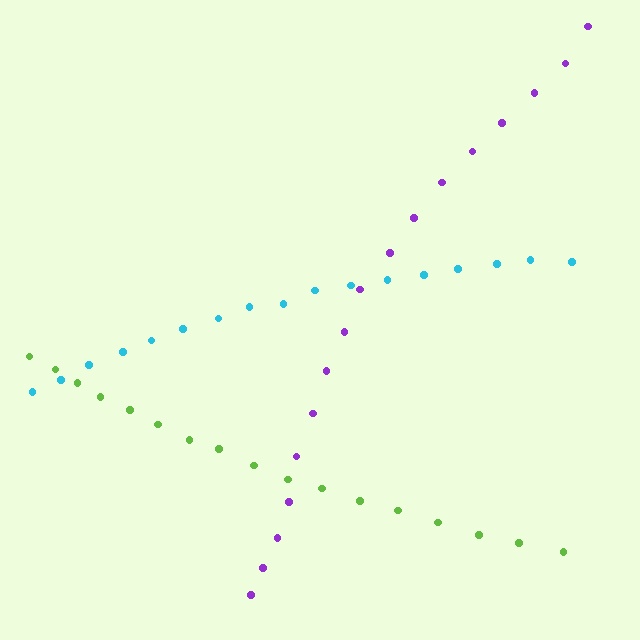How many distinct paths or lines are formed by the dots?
There are 3 distinct paths.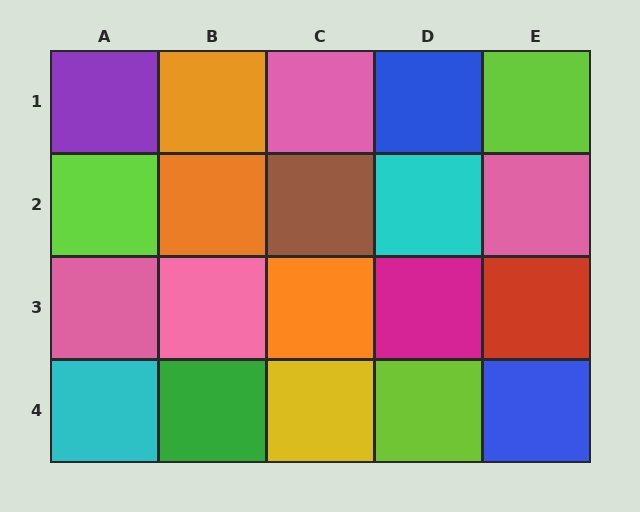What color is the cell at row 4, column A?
Cyan.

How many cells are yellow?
1 cell is yellow.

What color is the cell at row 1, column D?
Blue.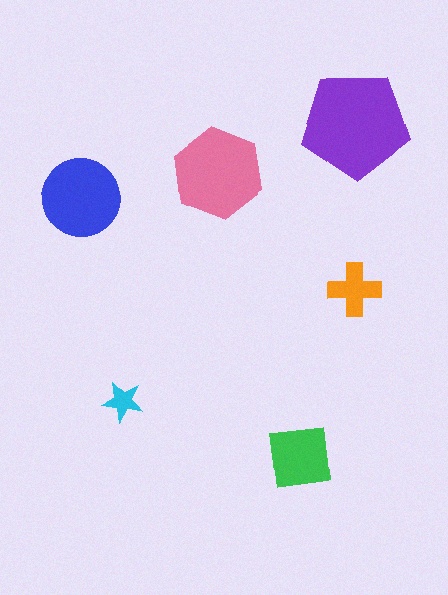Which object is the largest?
The purple pentagon.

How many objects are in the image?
There are 6 objects in the image.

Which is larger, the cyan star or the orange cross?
The orange cross.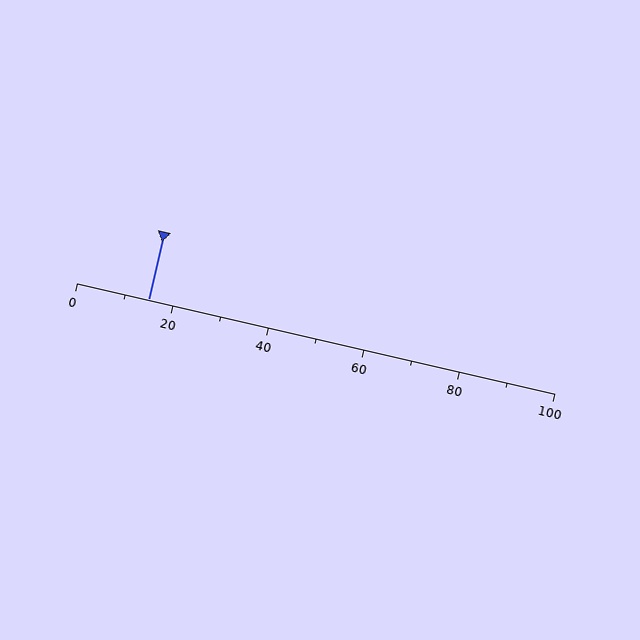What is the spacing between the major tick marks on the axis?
The major ticks are spaced 20 apart.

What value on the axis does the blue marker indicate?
The marker indicates approximately 15.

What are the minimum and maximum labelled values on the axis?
The axis runs from 0 to 100.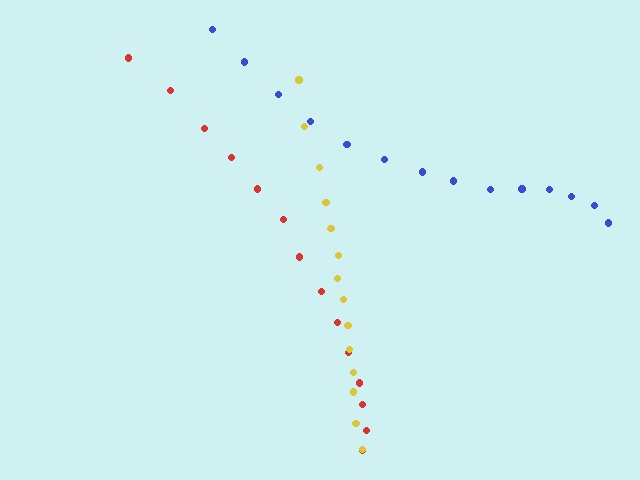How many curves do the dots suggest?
There are 3 distinct paths.